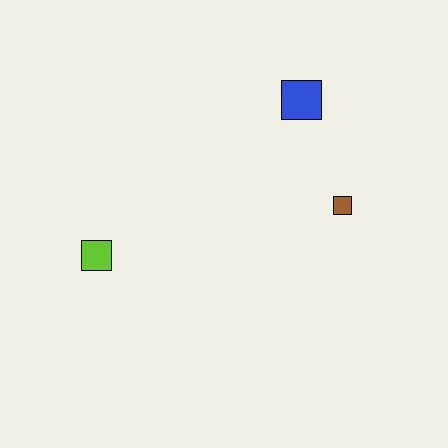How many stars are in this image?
There are no stars.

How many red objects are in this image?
There are no red objects.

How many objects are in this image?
There are 3 objects.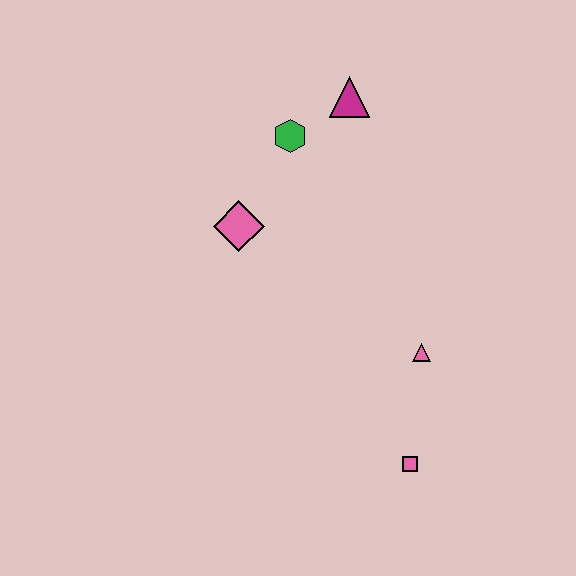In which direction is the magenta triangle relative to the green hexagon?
The magenta triangle is to the right of the green hexagon.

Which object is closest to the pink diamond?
The green hexagon is closest to the pink diamond.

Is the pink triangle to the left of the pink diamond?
No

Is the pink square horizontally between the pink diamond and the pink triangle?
Yes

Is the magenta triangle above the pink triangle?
Yes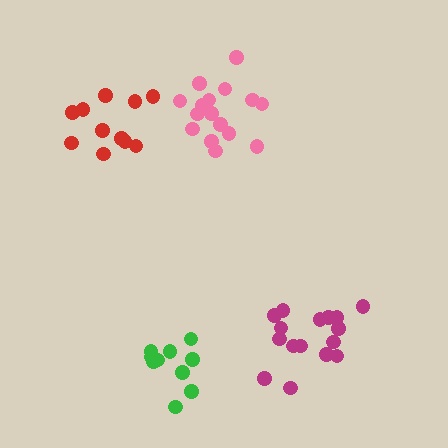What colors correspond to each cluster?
The clusters are colored: pink, magenta, green, red.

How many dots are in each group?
Group 1: 16 dots, Group 2: 16 dots, Group 3: 10 dots, Group 4: 11 dots (53 total).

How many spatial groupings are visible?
There are 4 spatial groupings.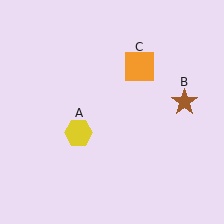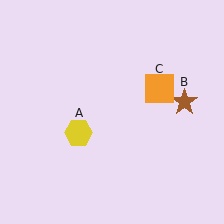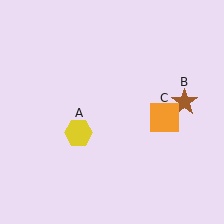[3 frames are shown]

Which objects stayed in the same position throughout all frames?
Yellow hexagon (object A) and brown star (object B) remained stationary.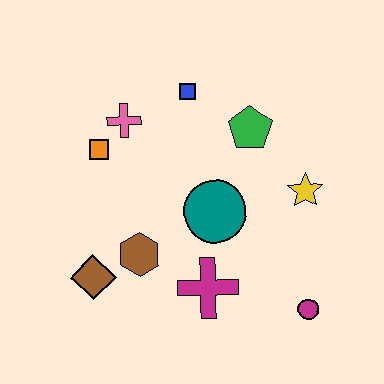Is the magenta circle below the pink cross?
Yes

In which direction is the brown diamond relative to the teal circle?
The brown diamond is to the left of the teal circle.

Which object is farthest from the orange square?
The magenta circle is farthest from the orange square.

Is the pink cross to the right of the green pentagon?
No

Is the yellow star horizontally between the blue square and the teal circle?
No